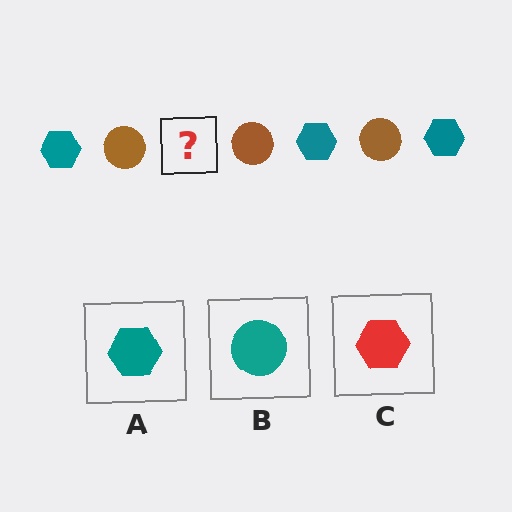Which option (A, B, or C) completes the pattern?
A.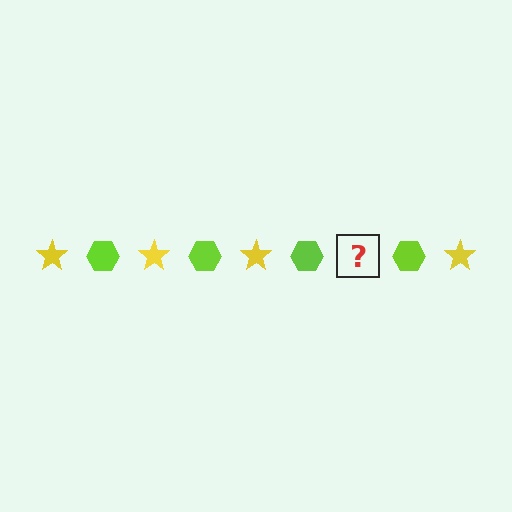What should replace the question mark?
The question mark should be replaced with a yellow star.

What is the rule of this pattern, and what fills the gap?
The rule is that the pattern alternates between yellow star and lime hexagon. The gap should be filled with a yellow star.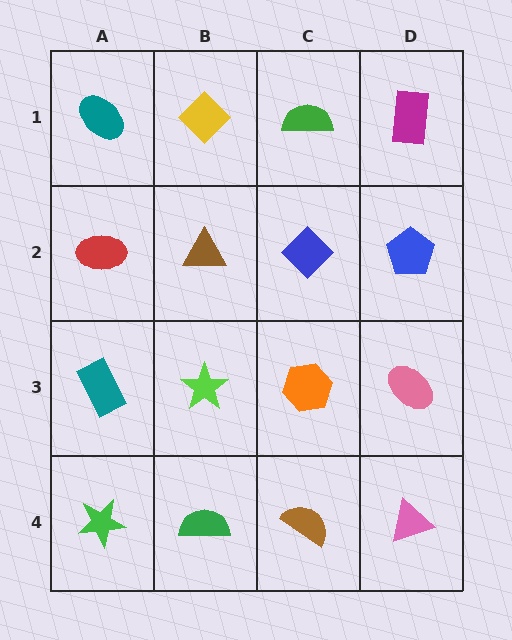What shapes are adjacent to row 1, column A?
A red ellipse (row 2, column A), a yellow diamond (row 1, column B).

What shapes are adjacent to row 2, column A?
A teal ellipse (row 1, column A), a teal rectangle (row 3, column A), a brown triangle (row 2, column B).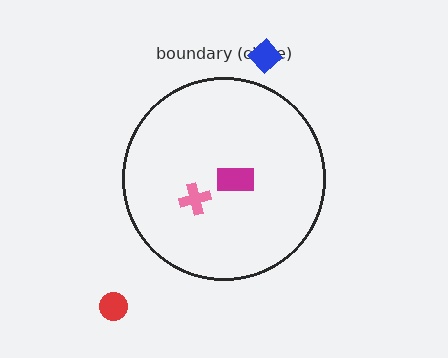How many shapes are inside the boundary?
2 inside, 2 outside.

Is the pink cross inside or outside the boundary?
Inside.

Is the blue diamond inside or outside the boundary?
Outside.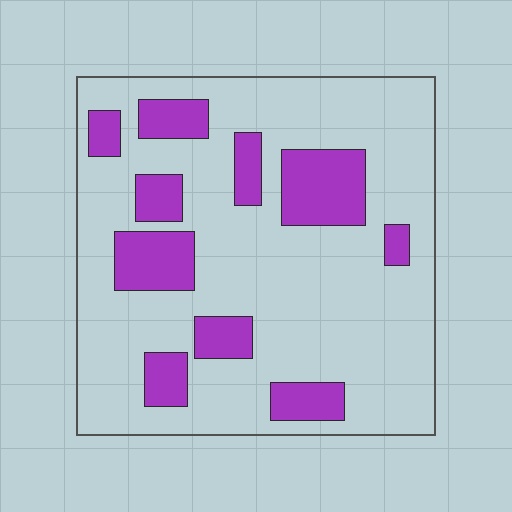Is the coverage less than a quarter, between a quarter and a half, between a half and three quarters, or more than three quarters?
Less than a quarter.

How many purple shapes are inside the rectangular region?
10.